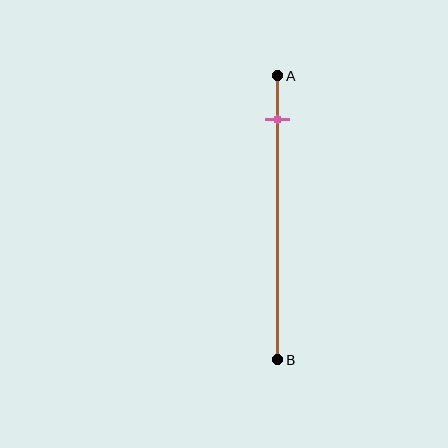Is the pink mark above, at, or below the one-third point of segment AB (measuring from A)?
The pink mark is above the one-third point of segment AB.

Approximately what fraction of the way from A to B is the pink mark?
The pink mark is approximately 15% of the way from A to B.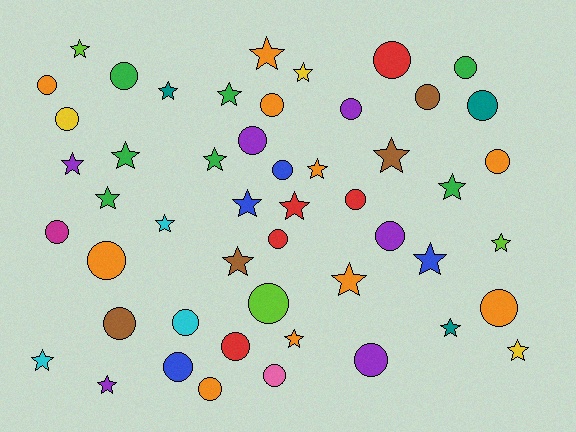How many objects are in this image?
There are 50 objects.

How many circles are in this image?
There are 26 circles.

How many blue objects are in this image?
There are 4 blue objects.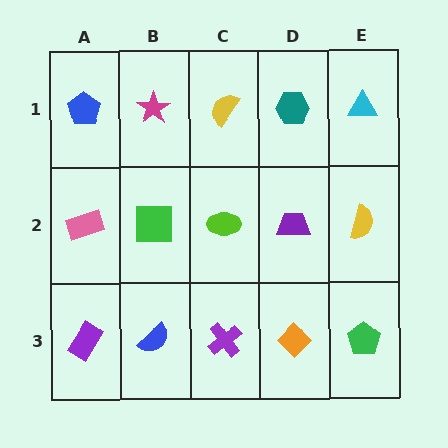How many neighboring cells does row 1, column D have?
3.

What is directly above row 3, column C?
A lime ellipse.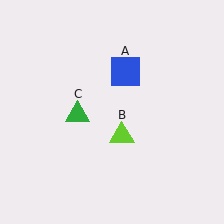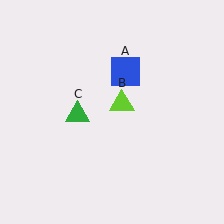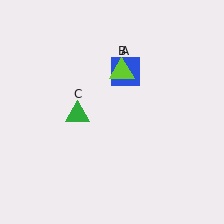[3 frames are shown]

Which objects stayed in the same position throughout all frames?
Blue square (object A) and green triangle (object C) remained stationary.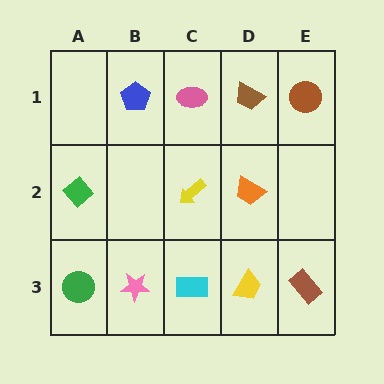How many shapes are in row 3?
5 shapes.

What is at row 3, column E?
A brown rectangle.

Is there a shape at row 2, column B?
No, that cell is empty.